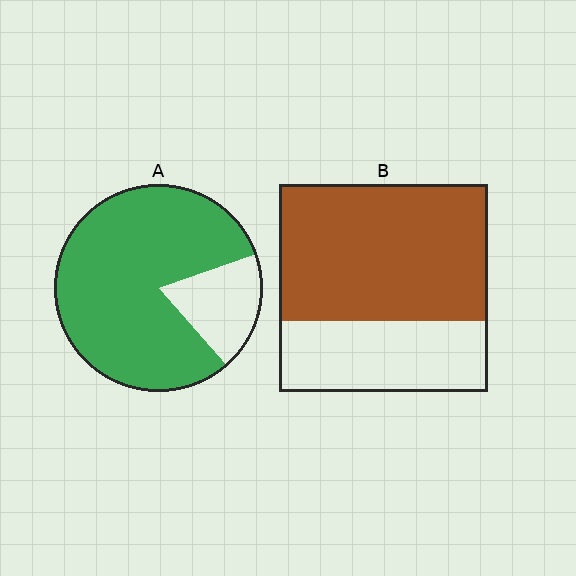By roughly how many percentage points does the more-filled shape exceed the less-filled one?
By roughly 15 percentage points (A over B).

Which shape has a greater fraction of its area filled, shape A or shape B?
Shape A.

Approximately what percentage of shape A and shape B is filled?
A is approximately 80% and B is approximately 65%.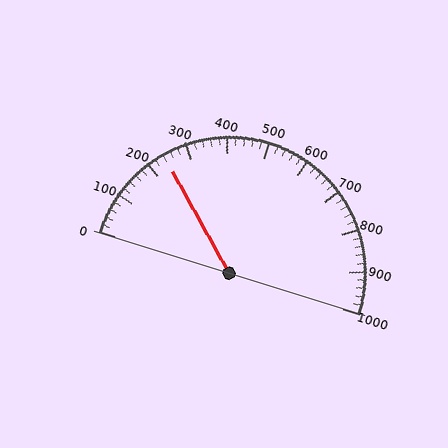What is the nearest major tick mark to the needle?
The nearest major tick mark is 200.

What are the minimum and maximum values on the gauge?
The gauge ranges from 0 to 1000.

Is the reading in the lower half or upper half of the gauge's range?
The reading is in the lower half of the range (0 to 1000).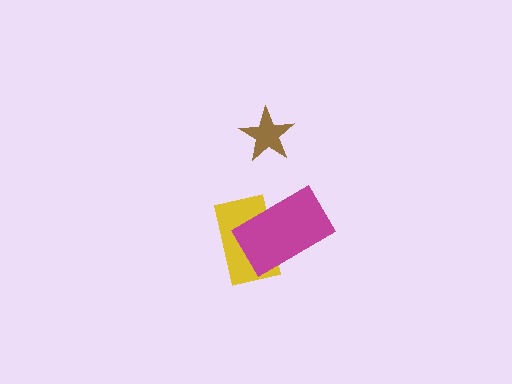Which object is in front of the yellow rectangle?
The magenta rectangle is in front of the yellow rectangle.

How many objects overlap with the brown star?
0 objects overlap with the brown star.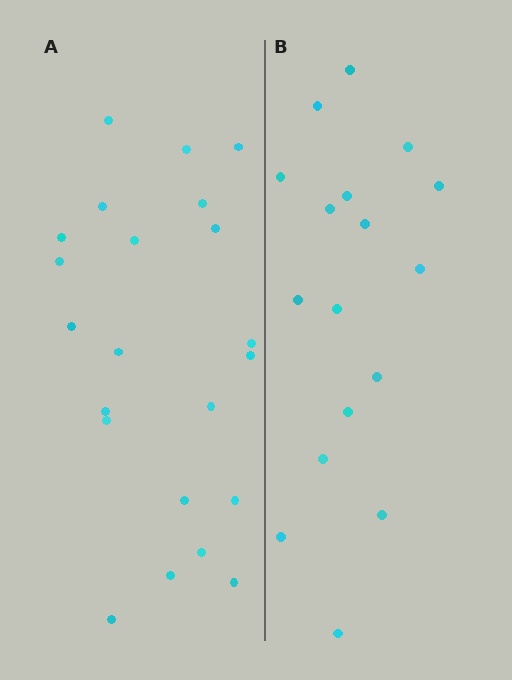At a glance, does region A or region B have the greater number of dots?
Region A (the left region) has more dots.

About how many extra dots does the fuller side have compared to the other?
Region A has about 5 more dots than region B.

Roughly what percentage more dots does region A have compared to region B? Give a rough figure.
About 30% more.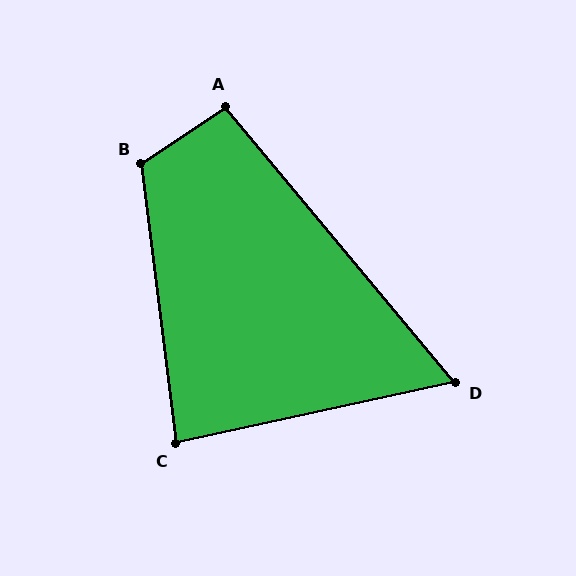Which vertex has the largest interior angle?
B, at approximately 117 degrees.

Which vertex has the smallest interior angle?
D, at approximately 63 degrees.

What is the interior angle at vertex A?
Approximately 95 degrees (obtuse).